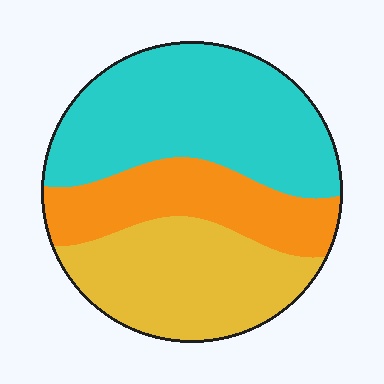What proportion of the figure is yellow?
Yellow takes up between a sixth and a third of the figure.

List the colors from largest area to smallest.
From largest to smallest: cyan, yellow, orange.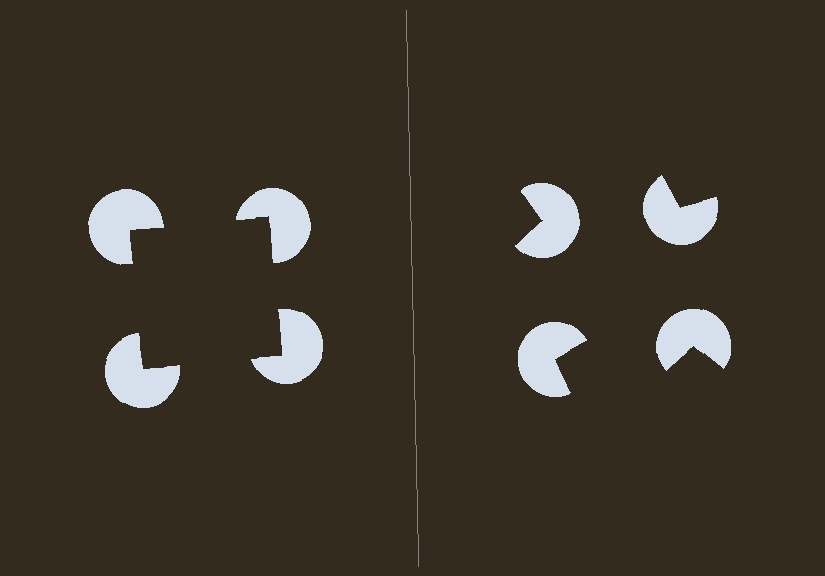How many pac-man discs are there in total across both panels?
8 — 4 on each side.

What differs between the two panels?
The pac-man discs are positioned identically on both sides; only the wedge orientations differ. On the left they align to a square; on the right they are misaligned.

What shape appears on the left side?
An illusory square.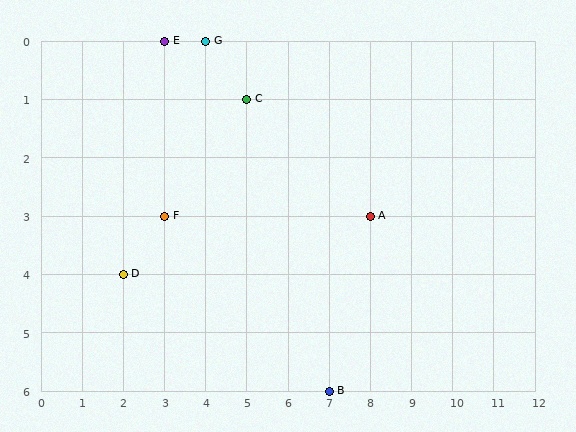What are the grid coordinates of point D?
Point D is at grid coordinates (2, 4).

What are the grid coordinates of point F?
Point F is at grid coordinates (3, 3).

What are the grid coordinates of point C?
Point C is at grid coordinates (5, 1).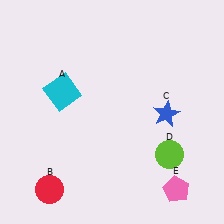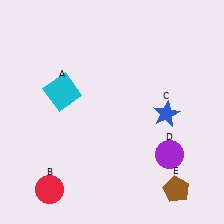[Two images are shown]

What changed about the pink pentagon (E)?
In Image 1, E is pink. In Image 2, it changed to brown.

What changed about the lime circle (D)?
In Image 1, D is lime. In Image 2, it changed to purple.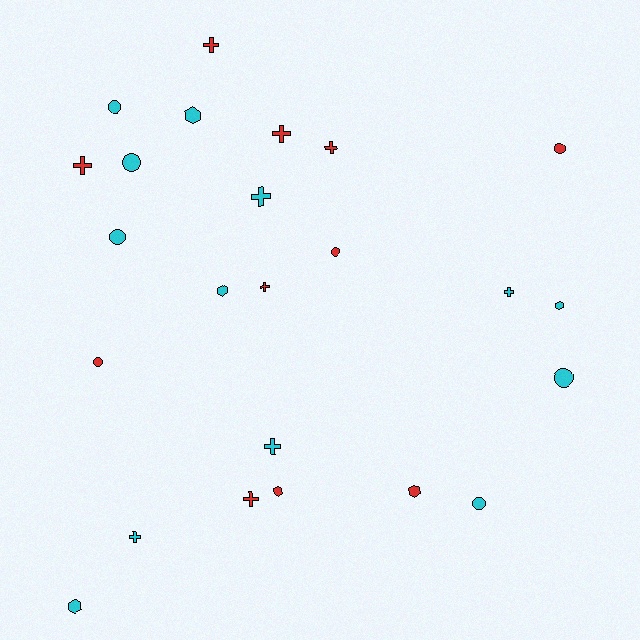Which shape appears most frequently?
Cross, with 10 objects.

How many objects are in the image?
There are 24 objects.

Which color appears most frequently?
Cyan, with 13 objects.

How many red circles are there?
There are 3 red circles.